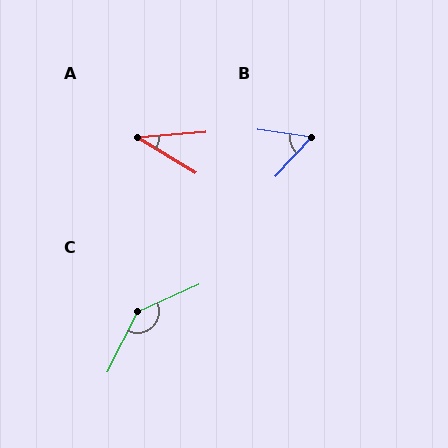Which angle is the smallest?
A, at approximately 36 degrees.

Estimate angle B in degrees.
Approximately 55 degrees.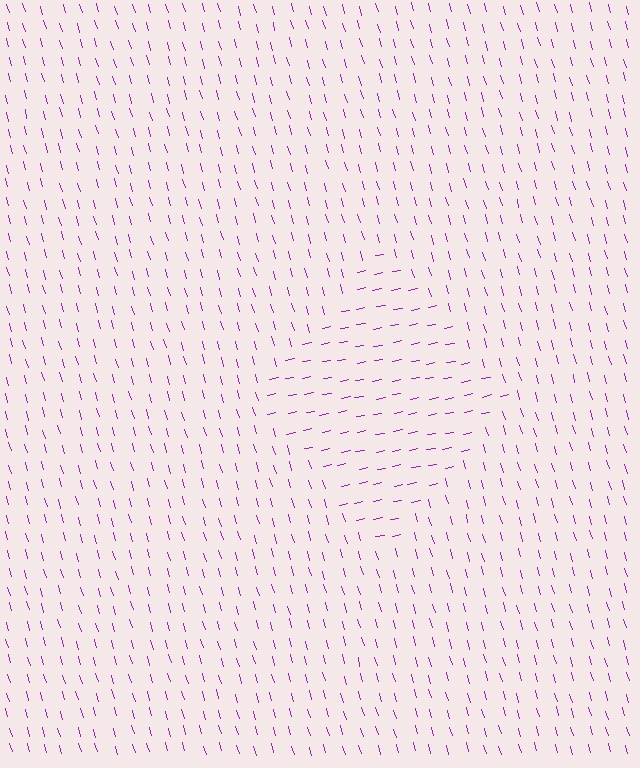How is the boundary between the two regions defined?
The boundary is defined purely by a change in line orientation (approximately 85 degrees difference). All lines are the same color and thickness.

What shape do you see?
I see a diamond.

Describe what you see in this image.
The image is filled with small purple line segments. A diamond region in the image has lines oriented differently from the surrounding lines, creating a visible texture boundary.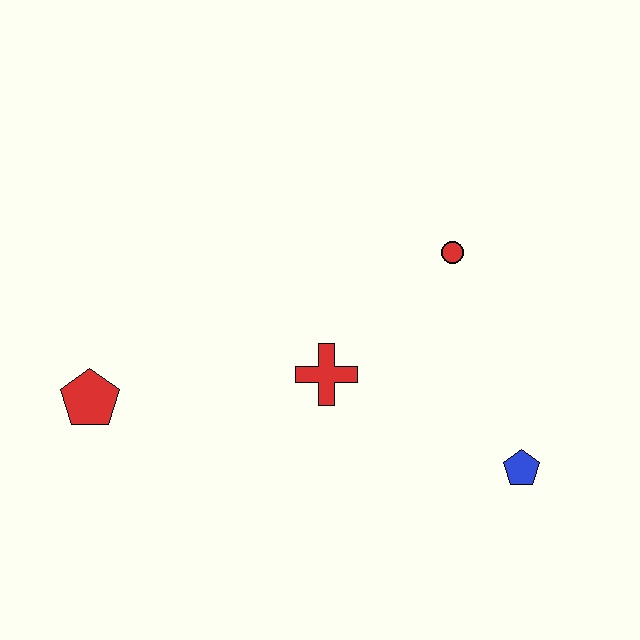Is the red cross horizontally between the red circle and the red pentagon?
Yes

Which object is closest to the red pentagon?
The red cross is closest to the red pentagon.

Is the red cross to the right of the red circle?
No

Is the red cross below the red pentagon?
No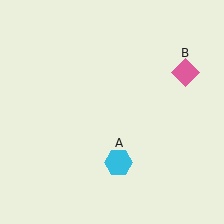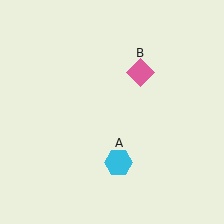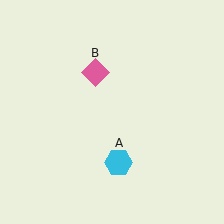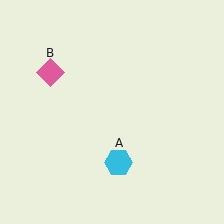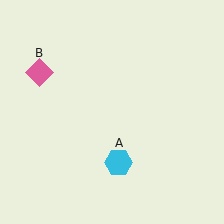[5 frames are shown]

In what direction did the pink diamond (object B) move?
The pink diamond (object B) moved left.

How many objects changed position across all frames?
1 object changed position: pink diamond (object B).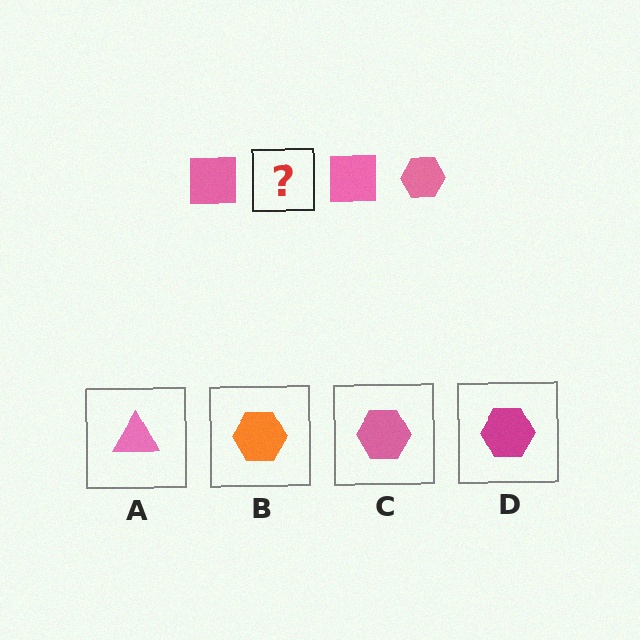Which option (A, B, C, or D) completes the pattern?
C.